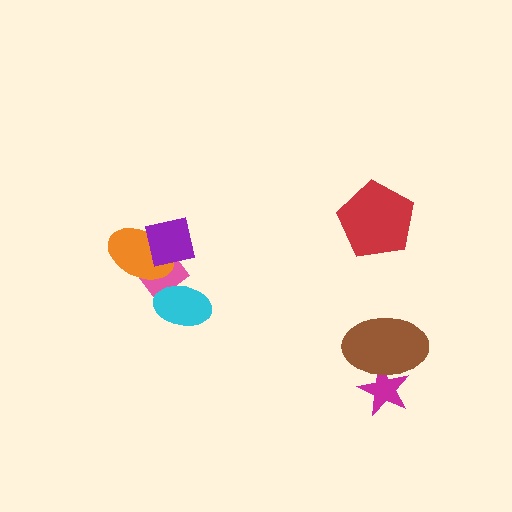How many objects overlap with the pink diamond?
3 objects overlap with the pink diamond.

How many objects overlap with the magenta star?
1 object overlaps with the magenta star.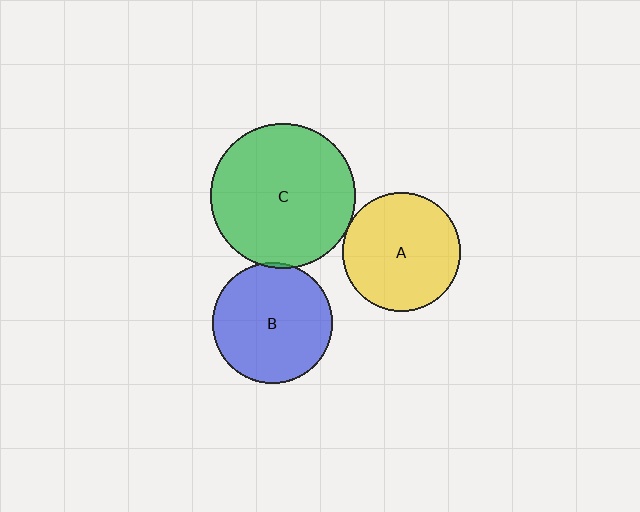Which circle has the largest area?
Circle C (green).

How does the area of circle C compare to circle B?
Approximately 1.4 times.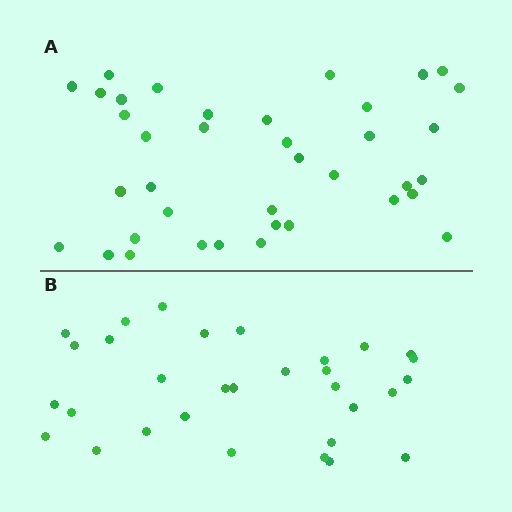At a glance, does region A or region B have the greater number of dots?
Region A (the top region) has more dots.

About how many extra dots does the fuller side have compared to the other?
Region A has roughly 8 or so more dots than region B.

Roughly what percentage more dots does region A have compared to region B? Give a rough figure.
About 25% more.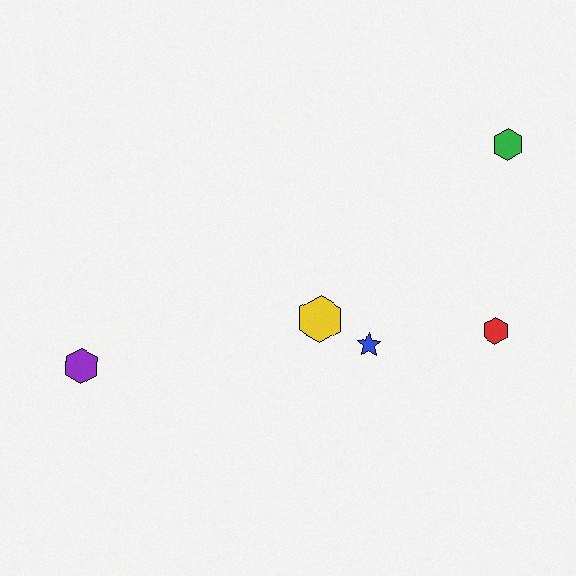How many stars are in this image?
There is 1 star.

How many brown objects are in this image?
There are no brown objects.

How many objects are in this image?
There are 5 objects.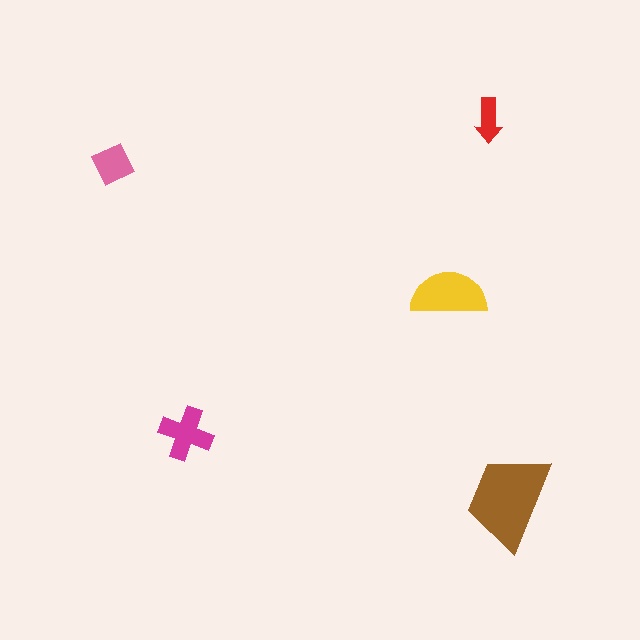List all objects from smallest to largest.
The red arrow, the pink square, the magenta cross, the yellow semicircle, the brown trapezoid.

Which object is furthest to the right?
The brown trapezoid is rightmost.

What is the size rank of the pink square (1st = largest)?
4th.